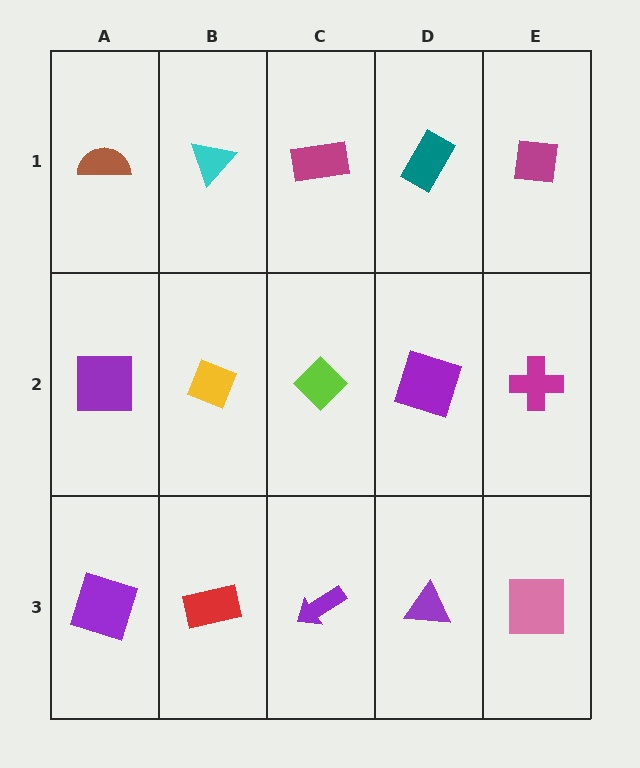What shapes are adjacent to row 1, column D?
A purple square (row 2, column D), a magenta rectangle (row 1, column C), a magenta square (row 1, column E).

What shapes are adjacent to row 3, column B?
A yellow diamond (row 2, column B), a purple square (row 3, column A), a purple arrow (row 3, column C).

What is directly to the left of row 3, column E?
A purple triangle.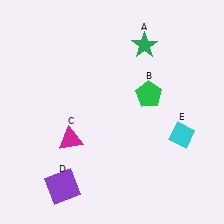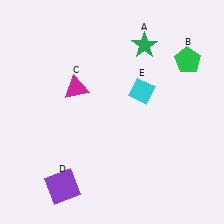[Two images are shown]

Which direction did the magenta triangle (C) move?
The magenta triangle (C) moved up.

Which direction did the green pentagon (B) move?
The green pentagon (B) moved right.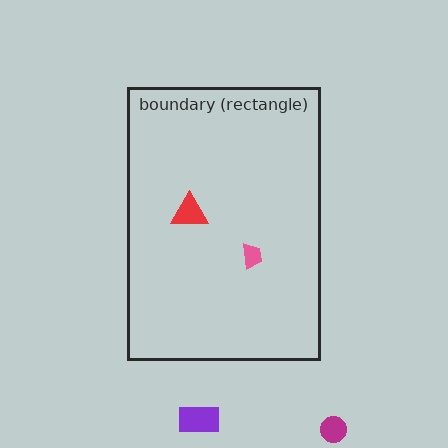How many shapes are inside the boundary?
2 inside, 2 outside.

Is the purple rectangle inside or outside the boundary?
Outside.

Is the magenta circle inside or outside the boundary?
Outside.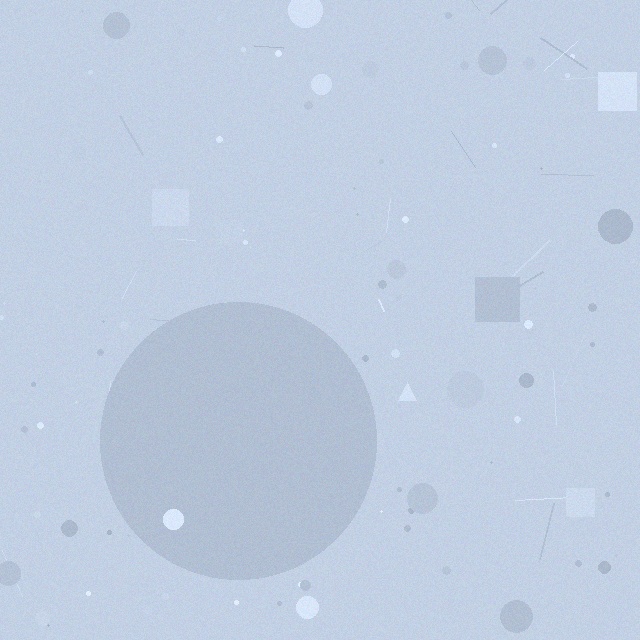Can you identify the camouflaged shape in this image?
The camouflaged shape is a circle.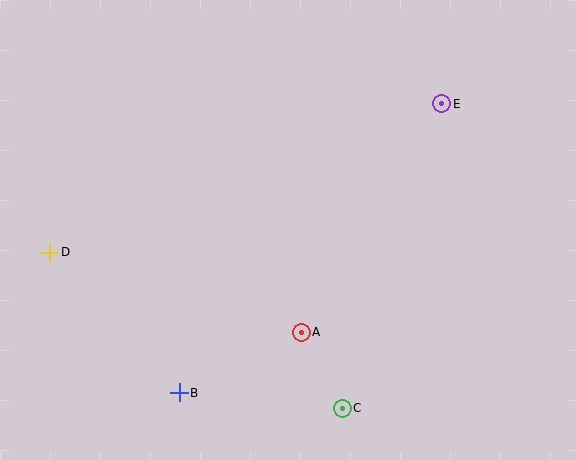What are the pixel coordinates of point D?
Point D is at (50, 253).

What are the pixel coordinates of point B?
Point B is at (179, 393).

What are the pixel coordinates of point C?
Point C is at (342, 408).